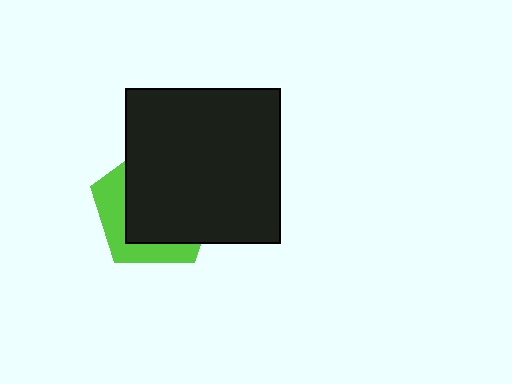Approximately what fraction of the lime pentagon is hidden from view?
Roughly 67% of the lime pentagon is hidden behind the black square.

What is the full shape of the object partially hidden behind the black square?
The partially hidden object is a lime pentagon.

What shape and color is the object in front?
The object in front is a black square.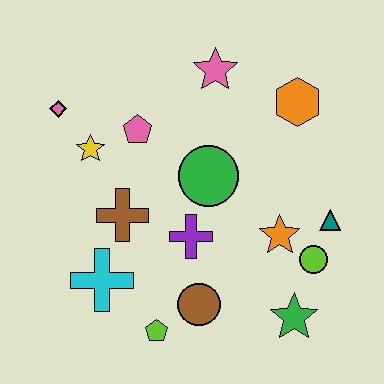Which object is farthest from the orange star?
The pink diamond is farthest from the orange star.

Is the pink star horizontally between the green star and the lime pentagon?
Yes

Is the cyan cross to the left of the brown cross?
Yes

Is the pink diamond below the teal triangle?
No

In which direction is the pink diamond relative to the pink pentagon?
The pink diamond is to the left of the pink pentagon.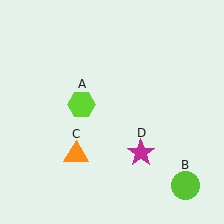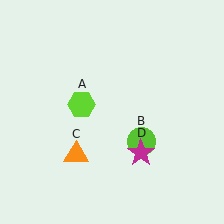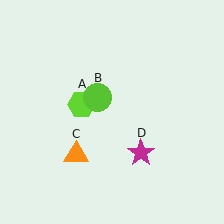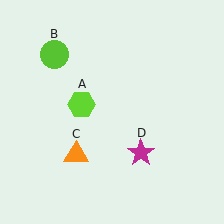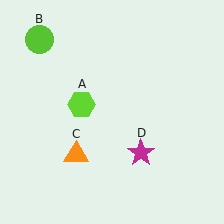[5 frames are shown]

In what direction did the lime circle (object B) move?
The lime circle (object B) moved up and to the left.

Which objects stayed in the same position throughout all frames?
Lime hexagon (object A) and orange triangle (object C) and magenta star (object D) remained stationary.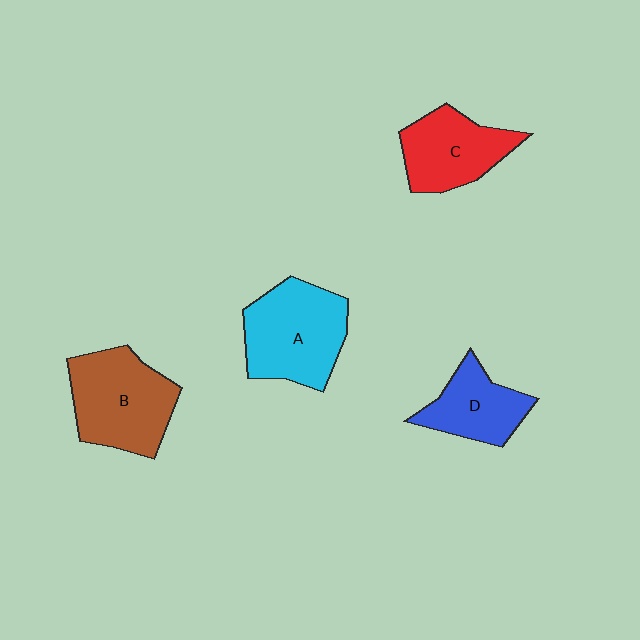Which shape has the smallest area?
Shape D (blue).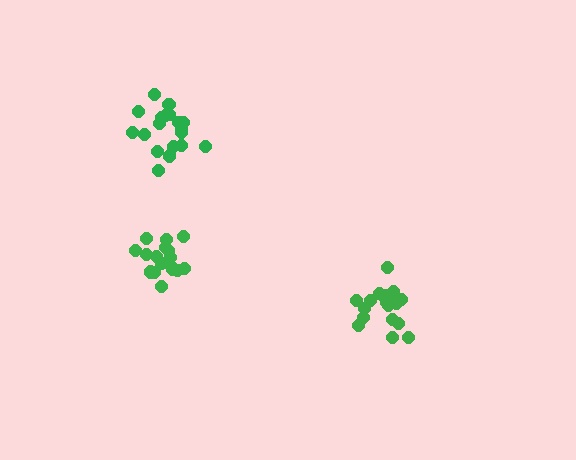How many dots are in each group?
Group 1: 19 dots, Group 2: 19 dots, Group 3: 17 dots (55 total).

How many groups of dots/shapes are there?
There are 3 groups.